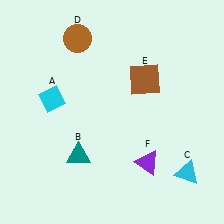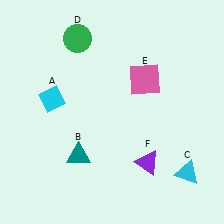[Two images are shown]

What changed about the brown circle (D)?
In Image 1, D is brown. In Image 2, it changed to green.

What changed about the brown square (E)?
In Image 1, E is brown. In Image 2, it changed to pink.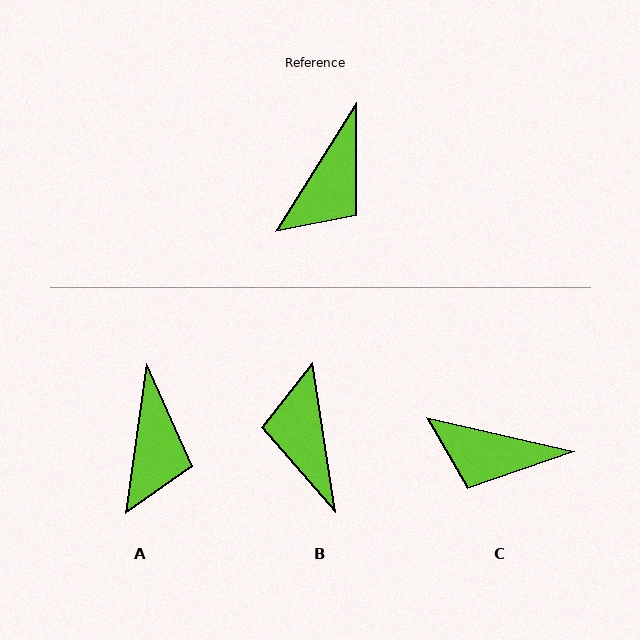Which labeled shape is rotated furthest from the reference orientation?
B, about 139 degrees away.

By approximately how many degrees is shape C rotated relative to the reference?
Approximately 71 degrees clockwise.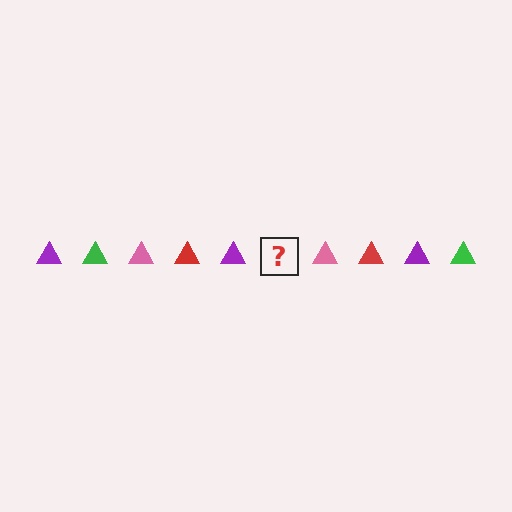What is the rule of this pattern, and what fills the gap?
The rule is that the pattern cycles through purple, green, pink, red triangles. The gap should be filled with a green triangle.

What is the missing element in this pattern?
The missing element is a green triangle.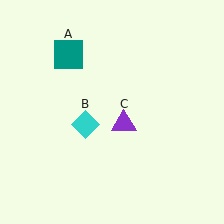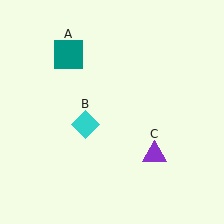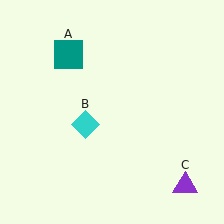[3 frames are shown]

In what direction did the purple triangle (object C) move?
The purple triangle (object C) moved down and to the right.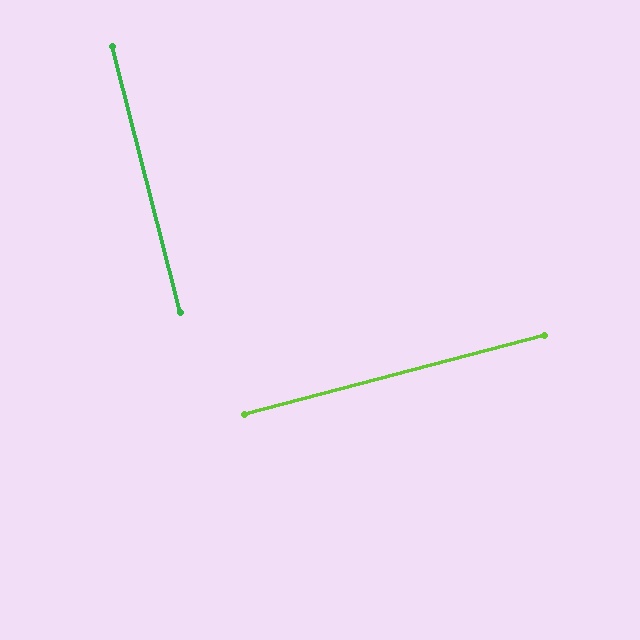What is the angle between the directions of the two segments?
Approximately 90 degrees.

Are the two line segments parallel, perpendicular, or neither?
Perpendicular — they meet at approximately 90°.